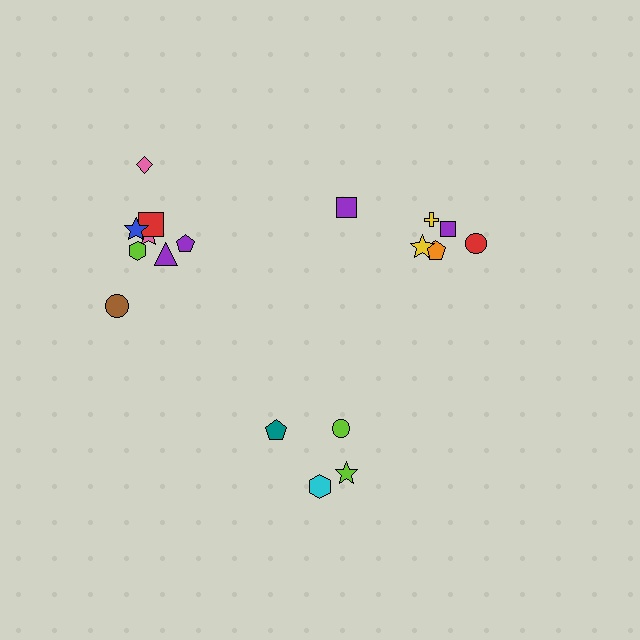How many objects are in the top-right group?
There are 6 objects.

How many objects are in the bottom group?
There are 4 objects.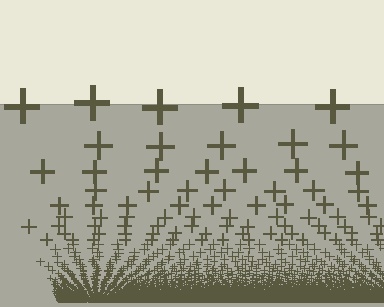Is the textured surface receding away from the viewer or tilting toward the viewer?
The surface appears to tilt toward the viewer. Texture elements get larger and sparser toward the top.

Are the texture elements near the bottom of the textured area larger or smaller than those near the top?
Smaller. The gradient is inverted — elements near the bottom are smaller and denser.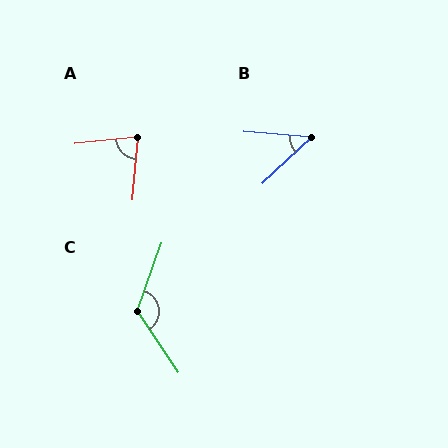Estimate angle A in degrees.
Approximately 79 degrees.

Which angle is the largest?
C, at approximately 126 degrees.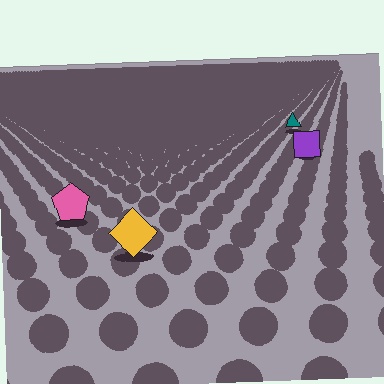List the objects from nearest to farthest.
From nearest to farthest: the yellow diamond, the pink pentagon, the purple square, the teal triangle.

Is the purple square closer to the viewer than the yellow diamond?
No. The yellow diamond is closer — you can tell from the texture gradient: the ground texture is coarser near it.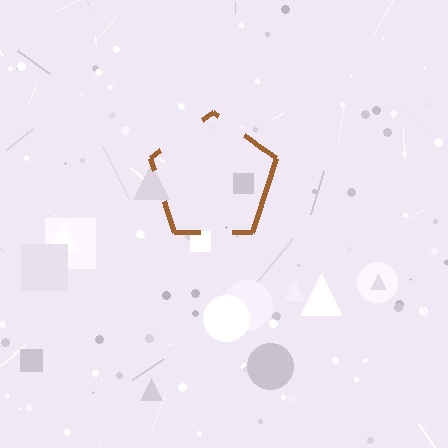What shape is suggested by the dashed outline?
The dashed outline suggests a pentagon.